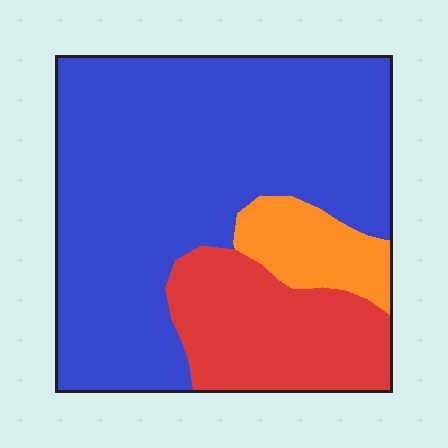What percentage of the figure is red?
Red takes up between a sixth and a third of the figure.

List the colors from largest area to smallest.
From largest to smallest: blue, red, orange.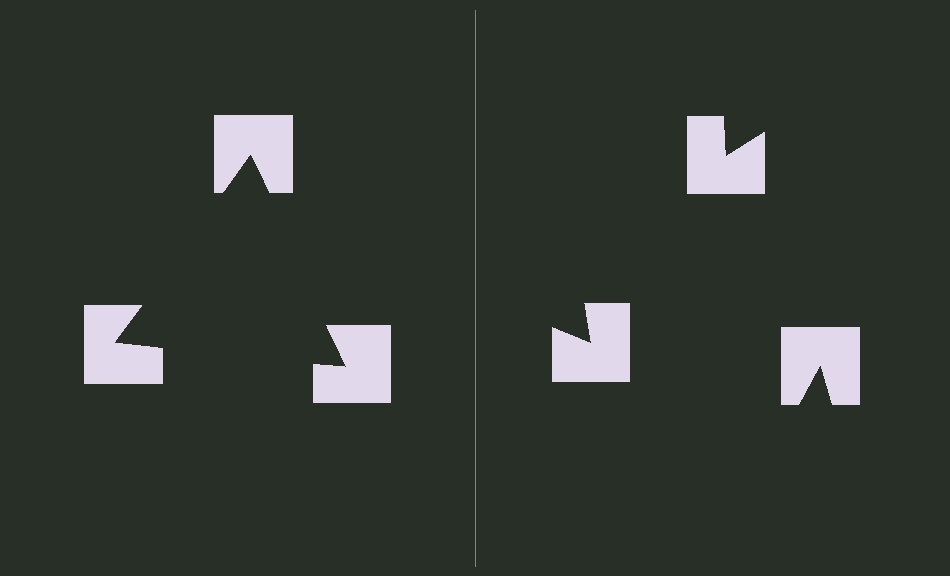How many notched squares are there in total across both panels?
6 — 3 on each side.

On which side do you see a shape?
An illusory triangle appears on the left side. On the right side the wedge cuts are rotated, so no coherent shape forms.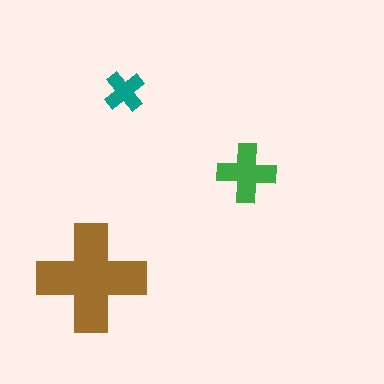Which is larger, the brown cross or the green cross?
The brown one.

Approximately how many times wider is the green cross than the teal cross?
About 1.5 times wider.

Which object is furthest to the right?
The green cross is rightmost.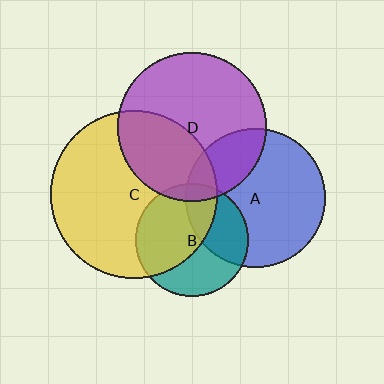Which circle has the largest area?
Circle C (yellow).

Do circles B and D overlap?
Yes.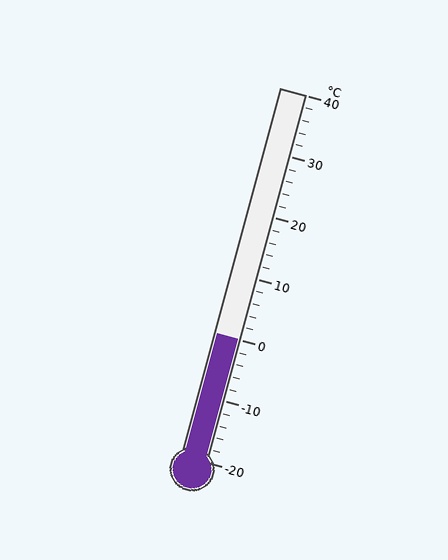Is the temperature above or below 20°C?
The temperature is below 20°C.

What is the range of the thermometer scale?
The thermometer scale ranges from -20°C to 40°C.